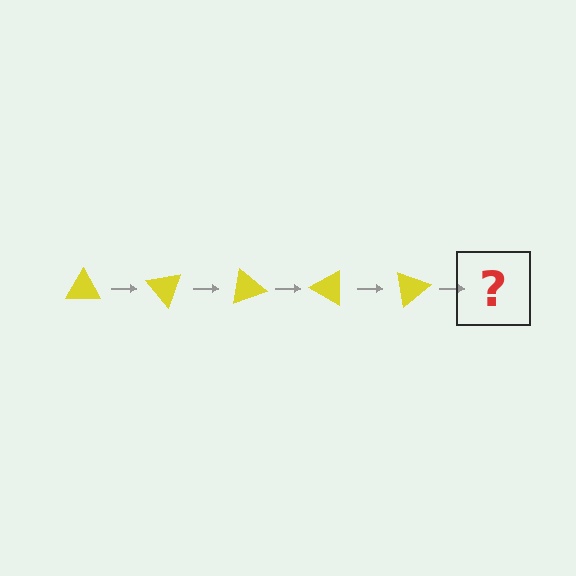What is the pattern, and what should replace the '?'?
The pattern is that the triangle rotates 50 degrees each step. The '?' should be a yellow triangle rotated 250 degrees.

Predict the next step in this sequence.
The next step is a yellow triangle rotated 250 degrees.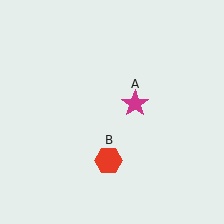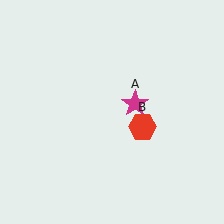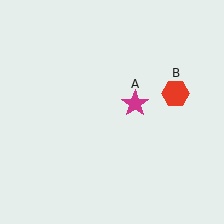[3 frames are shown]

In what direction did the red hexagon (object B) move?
The red hexagon (object B) moved up and to the right.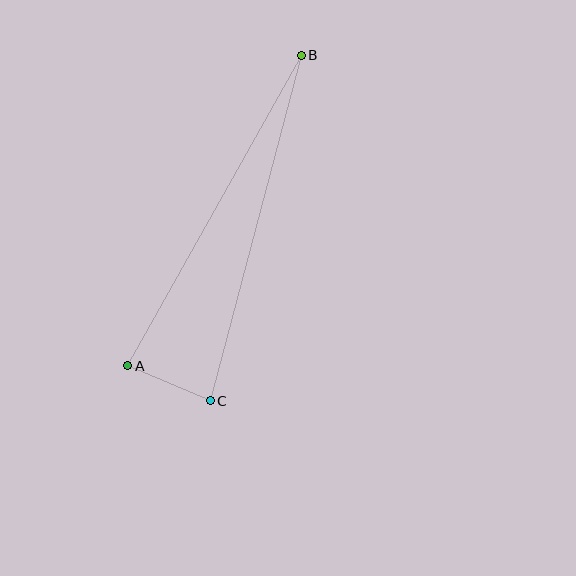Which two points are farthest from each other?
Points B and C are farthest from each other.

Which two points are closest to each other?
Points A and C are closest to each other.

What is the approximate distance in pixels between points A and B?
The distance between A and B is approximately 356 pixels.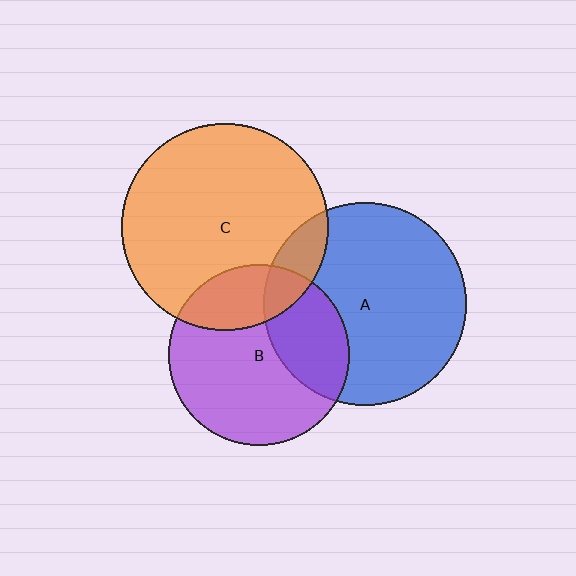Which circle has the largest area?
Circle C (orange).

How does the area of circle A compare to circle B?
Approximately 1.2 times.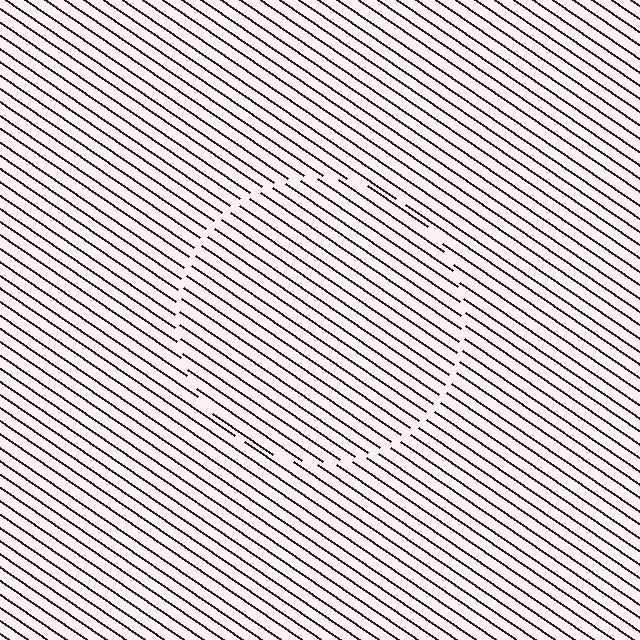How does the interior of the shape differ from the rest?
The interior of the shape contains the same grating, shifted by half a period — the contour is defined by the phase discontinuity where line-ends from the inner and outer gratings abut.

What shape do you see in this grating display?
An illusory circle. The interior of the shape contains the same grating, shifted by half a period — the contour is defined by the phase discontinuity where line-ends from the inner and outer gratings abut.